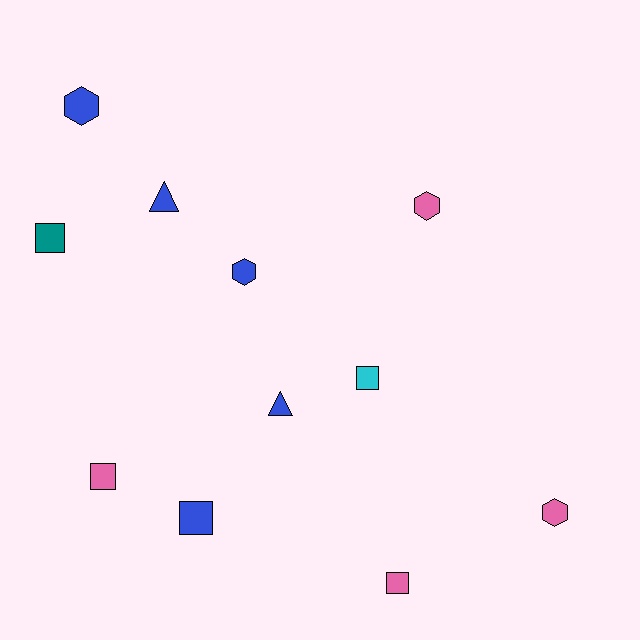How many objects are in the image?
There are 11 objects.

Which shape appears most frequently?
Square, with 5 objects.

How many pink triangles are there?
There are no pink triangles.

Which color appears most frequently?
Blue, with 5 objects.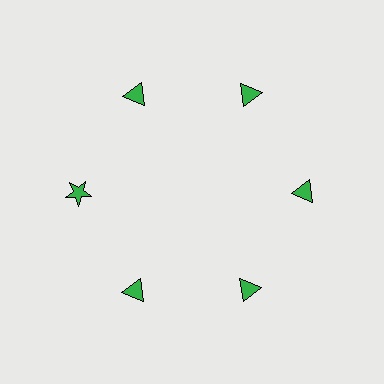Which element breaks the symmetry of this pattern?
The green star at roughly the 9 o'clock position breaks the symmetry. All other shapes are green triangles.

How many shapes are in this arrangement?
There are 6 shapes arranged in a ring pattern.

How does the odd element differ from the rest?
It has a different shape: star instead of triangle.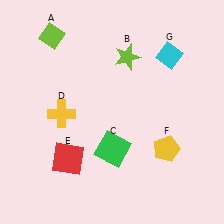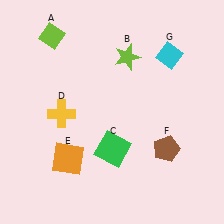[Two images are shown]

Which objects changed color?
E changed from red to orange. F changed from yellow to brown.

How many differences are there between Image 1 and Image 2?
There are 2 differences between the two images.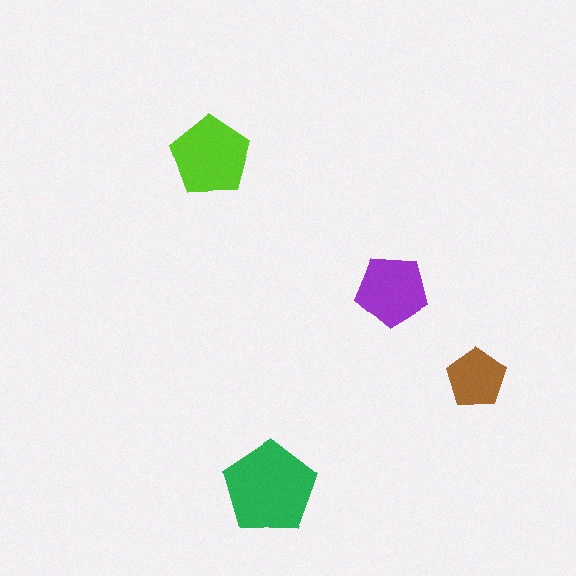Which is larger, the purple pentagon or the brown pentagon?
The purple one.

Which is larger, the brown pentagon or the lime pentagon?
The lime one.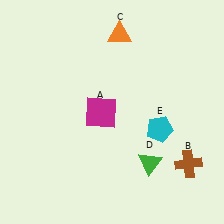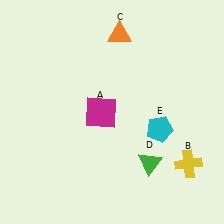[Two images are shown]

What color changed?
The cross (B) changed from brown in Image 1 to yellow in Image 2.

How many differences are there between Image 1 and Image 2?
There is 1 difference between the two images.